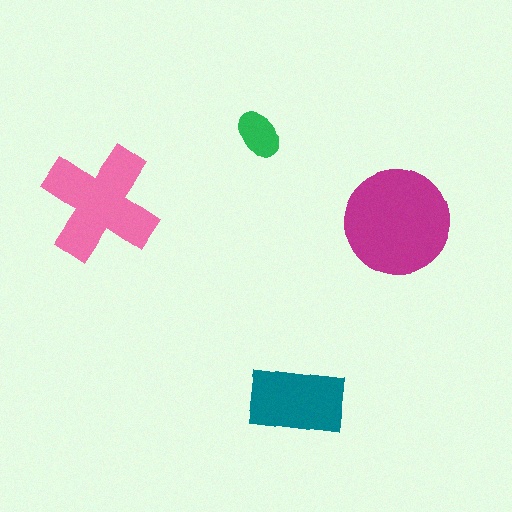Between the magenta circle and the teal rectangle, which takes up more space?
The magenta circle.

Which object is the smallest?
The green ellipse.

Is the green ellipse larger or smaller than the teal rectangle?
Smaller.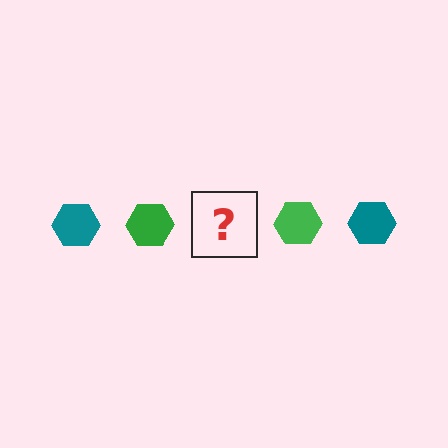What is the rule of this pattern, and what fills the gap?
The rule is that the pattern cycles through teal, green hexagons. The gap should be filled with a teal hexagon.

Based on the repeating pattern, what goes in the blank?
The blank should be a teal hexagon.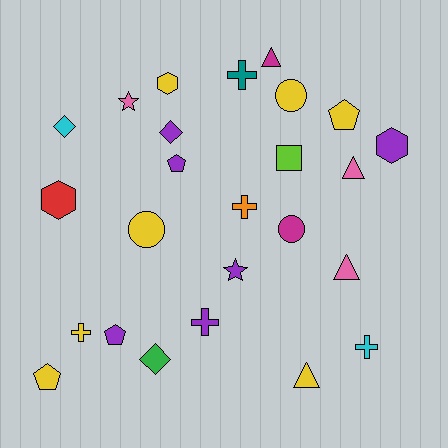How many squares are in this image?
There is 1 square.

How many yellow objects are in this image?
There are 7 yellow objects.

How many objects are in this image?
There are 25 objects.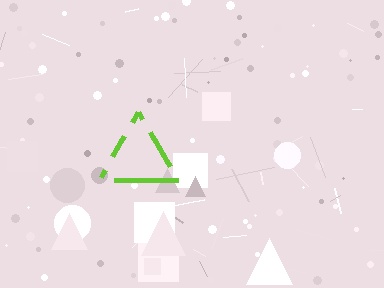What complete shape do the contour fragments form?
The contour fragments form a triangle.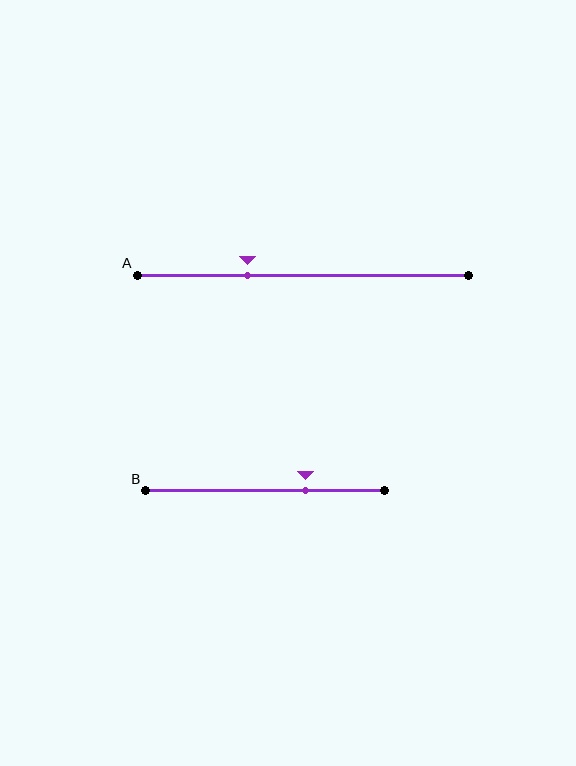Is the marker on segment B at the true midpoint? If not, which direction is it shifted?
No, the marker on segment B is shifted to the right by about 17% of the segment length.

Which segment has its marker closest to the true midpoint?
Segment B has its marker closest to the true midpoint.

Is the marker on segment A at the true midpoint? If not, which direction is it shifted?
No, the marker on segment A is shifted to the left by about 17% of the segment length.